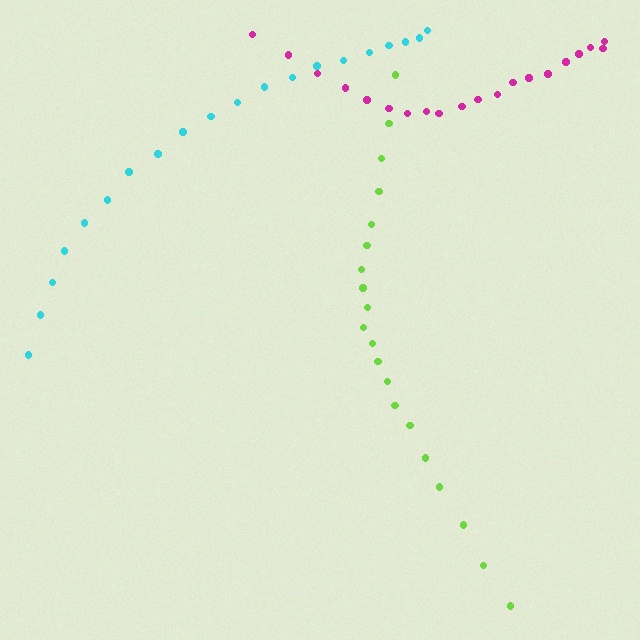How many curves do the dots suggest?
There are 3 distinct paths.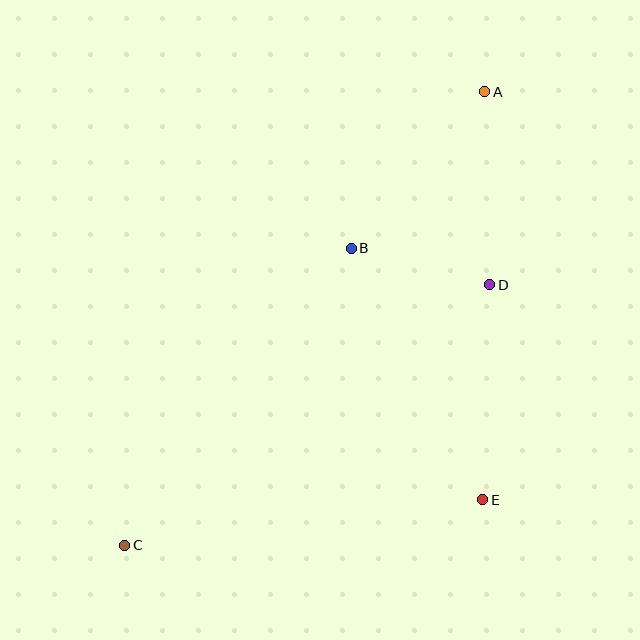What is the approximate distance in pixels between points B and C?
The distance between B and C is approximately 373 pixels.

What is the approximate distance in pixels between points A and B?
The distance between A and B is approximately 206 pixels.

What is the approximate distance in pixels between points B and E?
The distance between B and E is approximately 284 pixels.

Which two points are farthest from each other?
Points A and C are farthest from each other.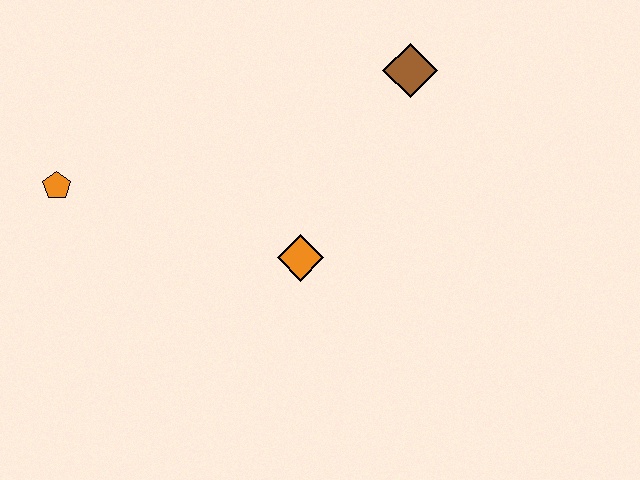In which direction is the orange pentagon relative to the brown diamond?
The orange pentagon is to the left of the brown diamond.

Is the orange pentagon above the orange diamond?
Yes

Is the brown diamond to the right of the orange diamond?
Yes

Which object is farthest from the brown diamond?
The orange pentagon is farthest from the brown diamond.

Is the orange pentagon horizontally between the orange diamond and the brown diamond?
No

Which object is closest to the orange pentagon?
The orange diamond is closest to the orange pentagon.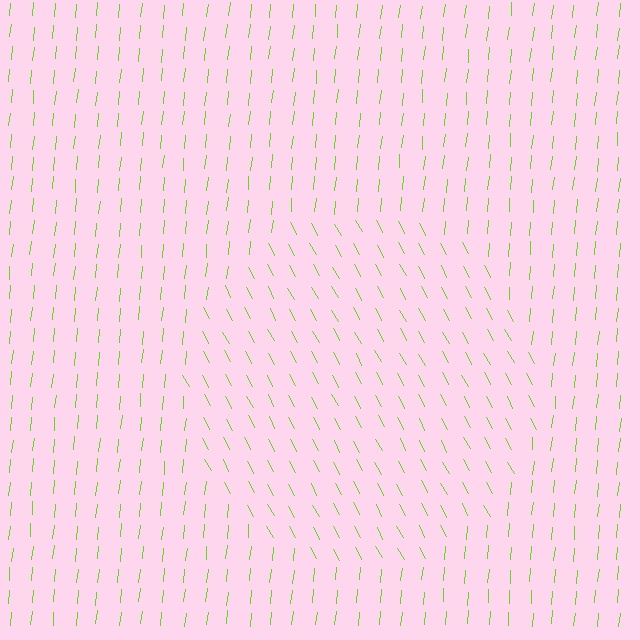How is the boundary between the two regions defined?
The boundary is defined purely by a change in line orientation (approximately 34 degrees difference). All lines are the same color and thickness.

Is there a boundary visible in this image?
Yes, there is a texture boundary formed by a change in line orientation.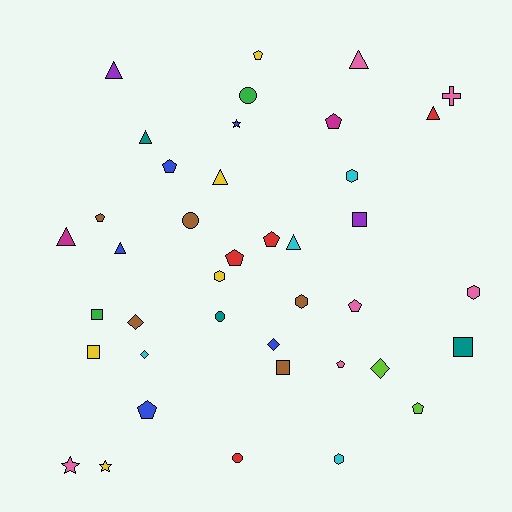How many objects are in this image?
There are 40 objects.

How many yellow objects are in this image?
There are 5 yellow objects.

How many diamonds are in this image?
There are 4 diamonds.